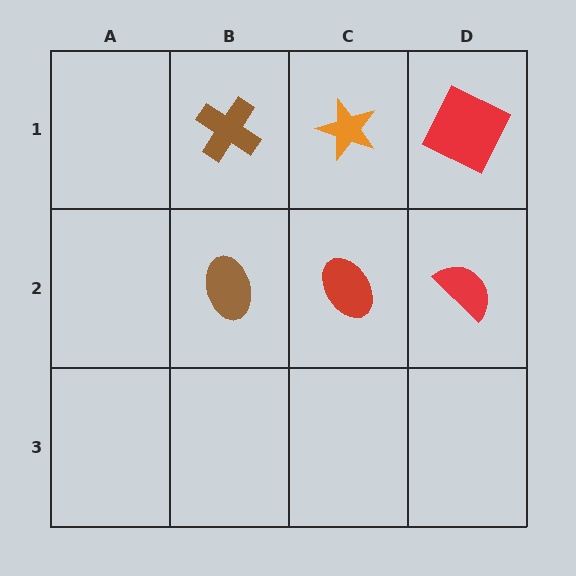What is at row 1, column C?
An orange star.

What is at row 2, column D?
A red semicircle.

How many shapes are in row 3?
0 shapes.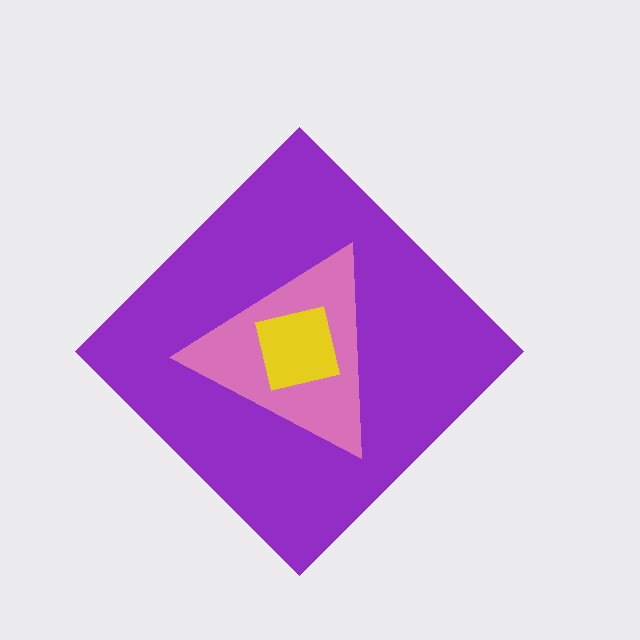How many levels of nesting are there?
3.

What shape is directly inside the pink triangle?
The yellow square.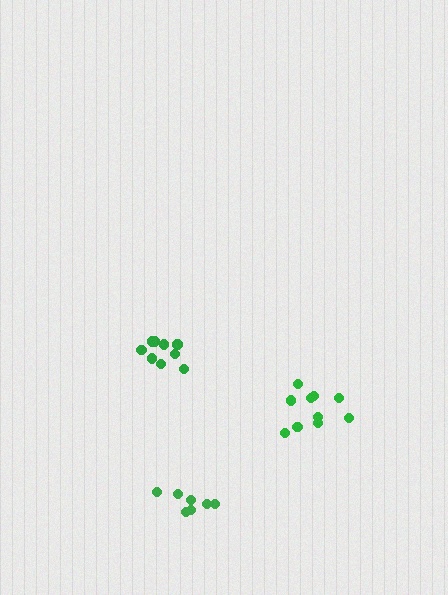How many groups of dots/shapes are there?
There are 3 groups.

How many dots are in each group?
Group 1: 9 dots, Group 2: 10 dots, Group 3: 7 dots (26 total).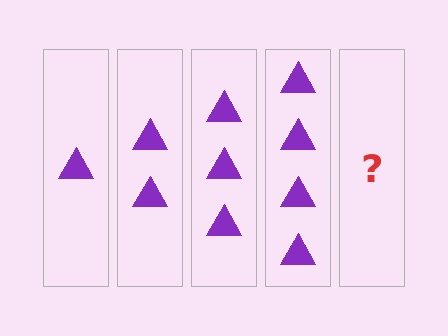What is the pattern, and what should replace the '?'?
The pattern is that each step adds one more triangle. The '?' should be 5 triangles.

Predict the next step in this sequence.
The next step is 5 triangles.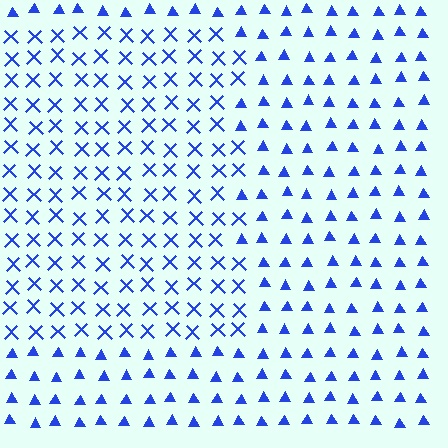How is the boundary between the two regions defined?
The boundary is defined by a change in element shape: X marks inside vs. triangles outside. All elements share the same color and spacing.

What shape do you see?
I see a rectangle.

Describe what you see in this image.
The image is filled with small blue elements arranged in a uniform grid. A rectangle-shaped region contains X marks, while the surrounding area contains triangles. The boundary is defined purely by the change in element shape.